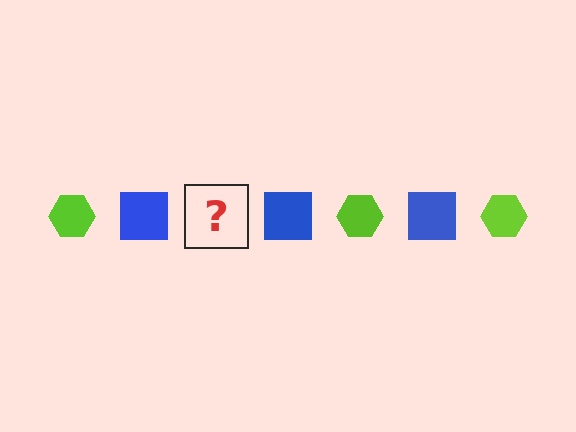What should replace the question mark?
The question mark should be replaced with a lime hexagon.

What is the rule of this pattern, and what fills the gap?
The rule is that the pattern alternates between lime hexagon and blue square. The gap should be filled with a lime hexagon.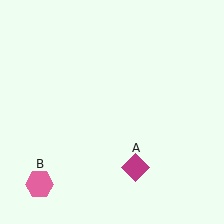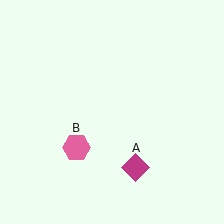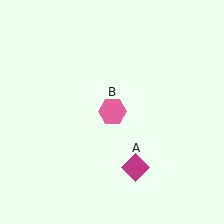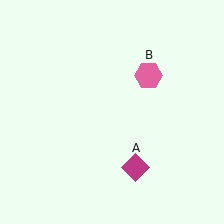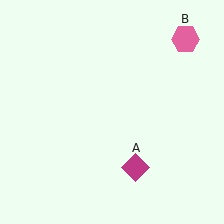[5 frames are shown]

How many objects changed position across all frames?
1 object changed position: pink hexagon (object B).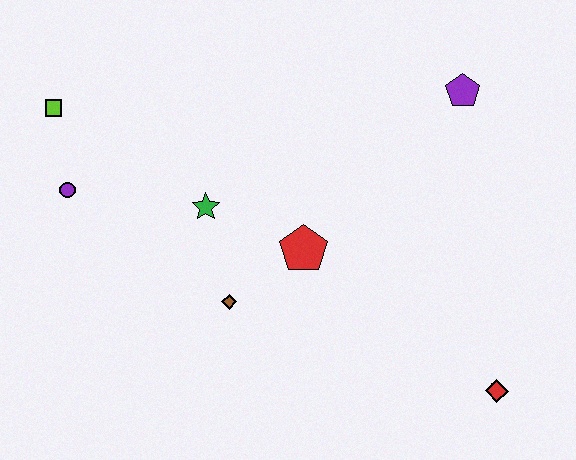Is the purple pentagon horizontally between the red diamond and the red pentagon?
Yes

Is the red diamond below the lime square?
Yes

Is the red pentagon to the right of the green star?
Yes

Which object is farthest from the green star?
The red diamond is farthest from the green star.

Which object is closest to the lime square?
The purple circle is closest to the lime square.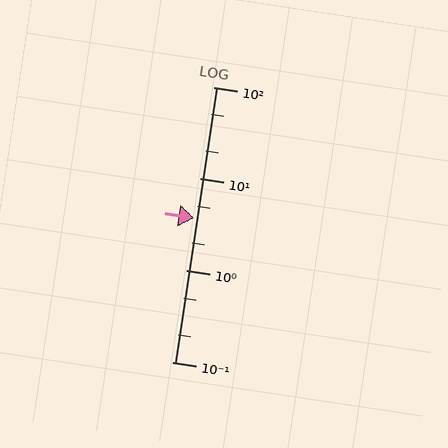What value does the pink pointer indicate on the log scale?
The pointer indicates approximately 3.7.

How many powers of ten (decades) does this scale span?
The scale spans 3 decades, from 0.1 to 100.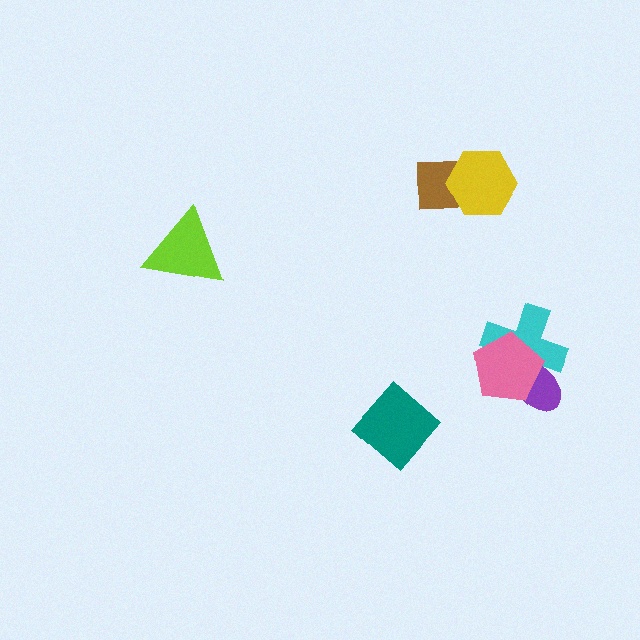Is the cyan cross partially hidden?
Yes, it is partially covered by another shape.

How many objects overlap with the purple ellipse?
2 objects overlap with the purple ellipse.